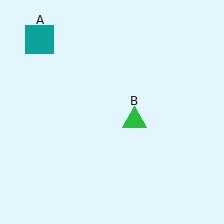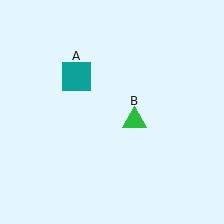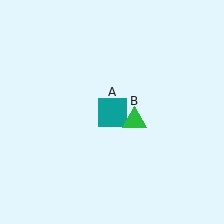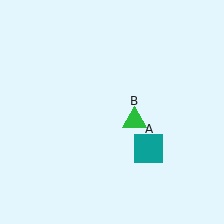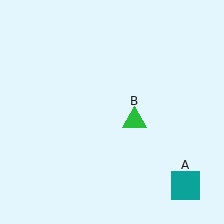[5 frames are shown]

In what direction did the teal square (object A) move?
The teal square (object A) moved down and to the right.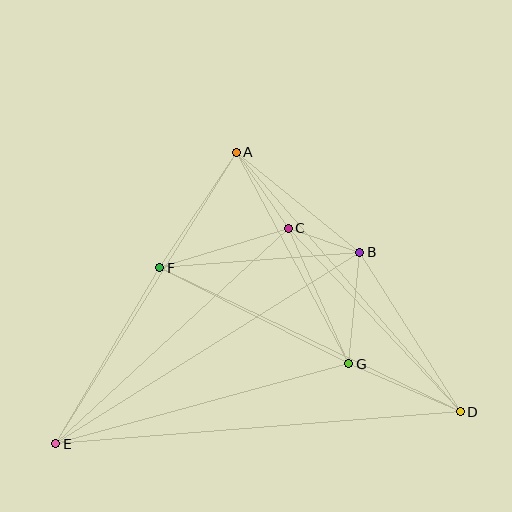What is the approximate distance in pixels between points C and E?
The distance between C and E is approximately 317 pixels.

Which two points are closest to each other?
Points B and C are closest to each other.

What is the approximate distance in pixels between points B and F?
The distance between B and F is approximately 201 pixels.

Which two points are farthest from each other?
Points D and E are farthest from each other.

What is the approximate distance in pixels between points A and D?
The distance between A and D is approximately 343 pixels.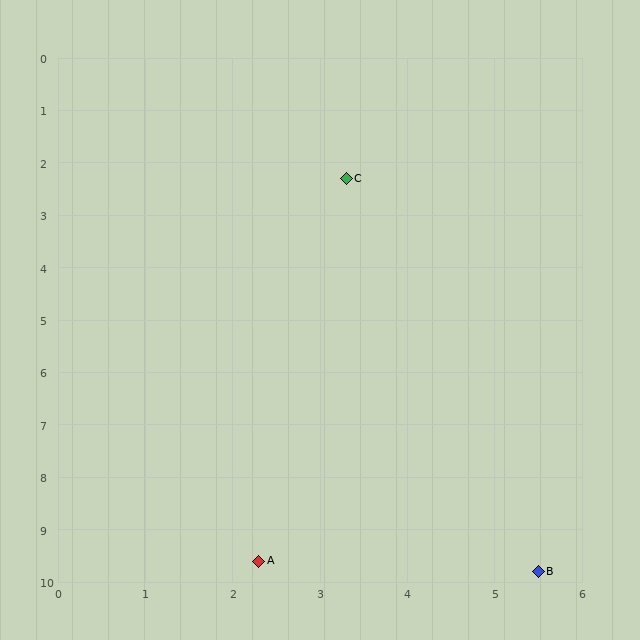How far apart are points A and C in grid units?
Points A and C are about 7.4 grid units apart.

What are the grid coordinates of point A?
Point A is at approximately (2.3, 9.6).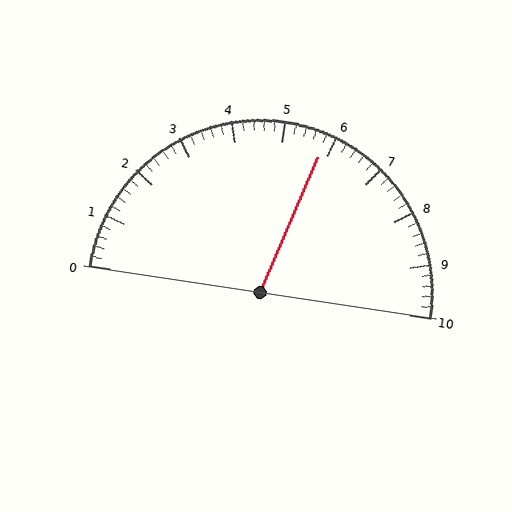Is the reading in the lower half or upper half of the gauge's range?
The reading is in the upper half of the range (0 to 10).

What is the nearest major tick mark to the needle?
The nearest major tick mark is 6.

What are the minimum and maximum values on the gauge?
The gauge ranges from 0 to 10.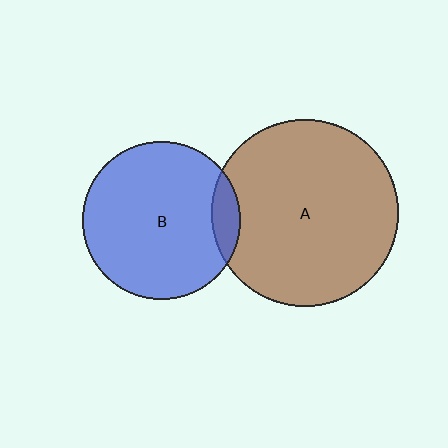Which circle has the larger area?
Circle A (brown).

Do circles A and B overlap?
Yes.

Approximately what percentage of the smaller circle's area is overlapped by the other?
Approximately 10%.